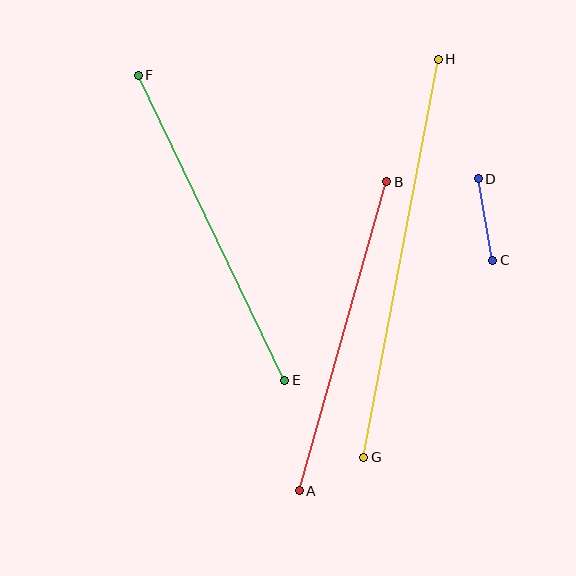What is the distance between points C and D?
The distance is approximately 83 pixels.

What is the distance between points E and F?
The distance is approximately 339 pixels.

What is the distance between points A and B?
The distance is approximately 321 pixels.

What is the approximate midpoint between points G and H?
The midpoint is at approximately (401, 258) pixels.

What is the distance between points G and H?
The distance is approximately 405 pixels.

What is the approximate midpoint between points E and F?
The midpoint is at approximately (212, 228) pixels.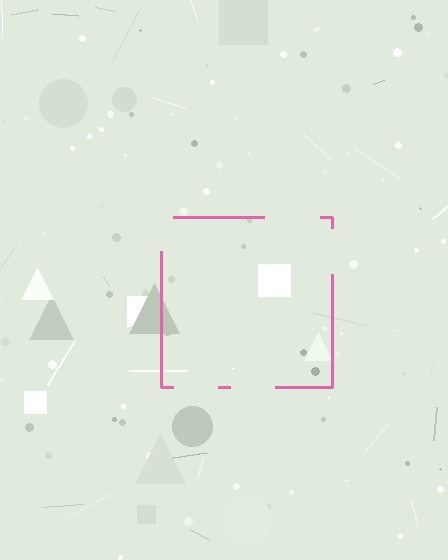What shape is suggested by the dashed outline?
The dashed outline suggests a square.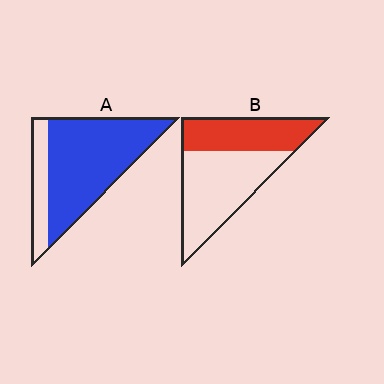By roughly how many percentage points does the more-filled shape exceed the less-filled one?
By roughly 40 percentage points (A over B).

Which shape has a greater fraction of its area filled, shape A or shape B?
Shape A.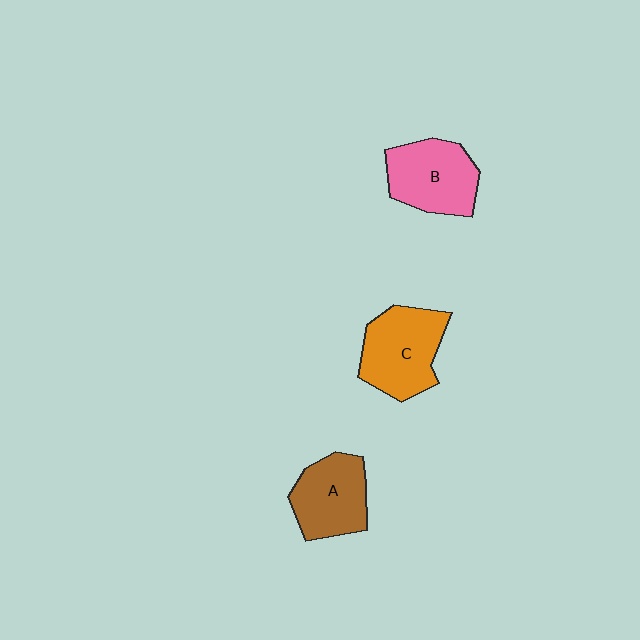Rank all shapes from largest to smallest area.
From largest to smallest: C (orange), B (pink), A (brown).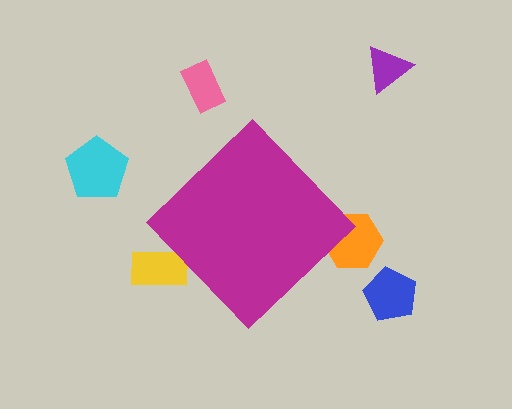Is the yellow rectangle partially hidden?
Yes, the yellow rectangle is partially hidden behind the magenta diamond.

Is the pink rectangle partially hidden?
No, the pink rectangle is fully visible.